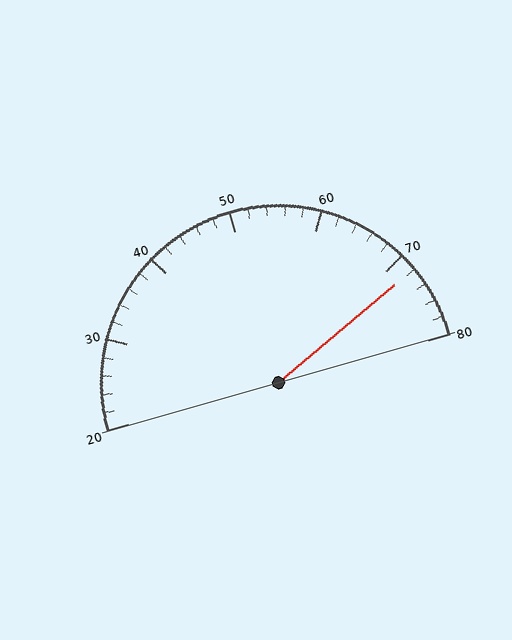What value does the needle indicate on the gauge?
The needle indicates approximately 72.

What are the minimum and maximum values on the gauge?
The gauge ranges from 20 to 80.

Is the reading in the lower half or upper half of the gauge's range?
The reading is in the upper half of the range (20 to 80).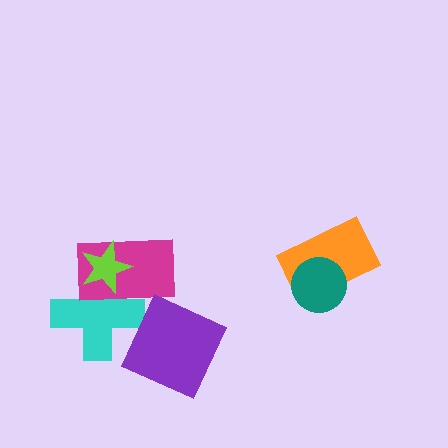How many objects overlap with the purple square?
0 objects overlap with the purple square.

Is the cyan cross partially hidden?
Yes, it is partially covered by another shape.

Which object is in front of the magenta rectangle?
The lime star is in front of the magenta rectangle.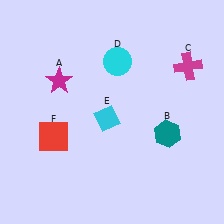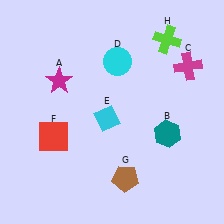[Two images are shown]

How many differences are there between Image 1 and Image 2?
There are 2 differences between the two images.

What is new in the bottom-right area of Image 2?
A brown pentagon (G) was added in the bottom-right area of Image 2.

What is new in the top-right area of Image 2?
A lime cross (H) was added in the top-right area of Image 2.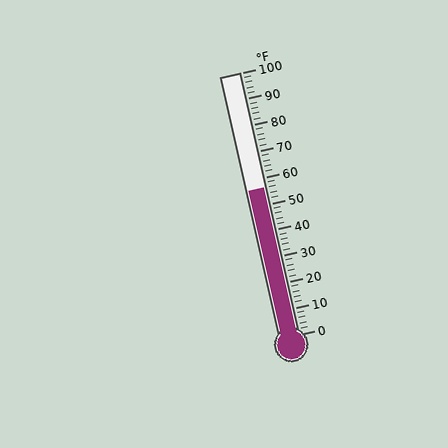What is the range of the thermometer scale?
The thermometer scale ranges from 0°F to 100°F.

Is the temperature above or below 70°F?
The temperature is below 70°F.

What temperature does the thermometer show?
The thermometer shows approximately 56°F.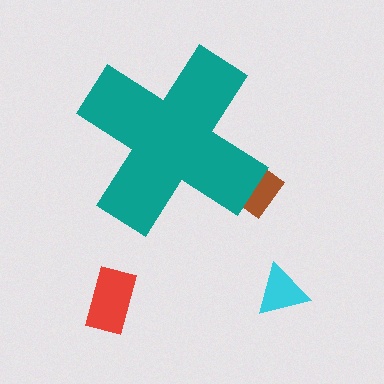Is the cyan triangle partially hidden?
No, the cyan triangle is fully visible.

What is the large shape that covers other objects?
A teal cross.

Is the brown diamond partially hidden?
Yes, the brown diamond is partially hidden behind the teal cross.